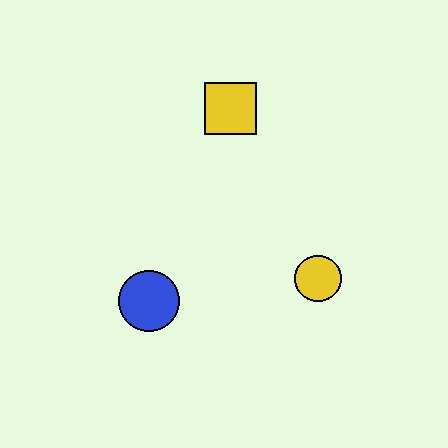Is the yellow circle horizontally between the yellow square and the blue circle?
No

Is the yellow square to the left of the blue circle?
No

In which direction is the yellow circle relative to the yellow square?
The yellow circle is below the yellow square.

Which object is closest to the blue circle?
The yellow circle is closest to the blue circle.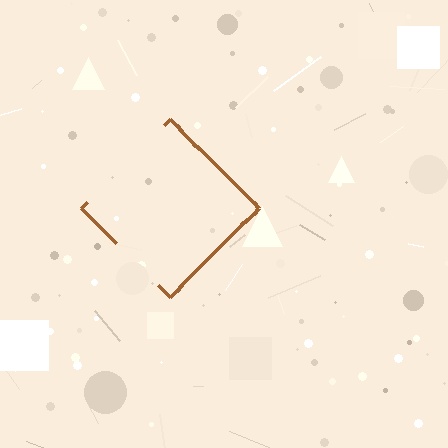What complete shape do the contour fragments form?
The contour fragments form a diamond.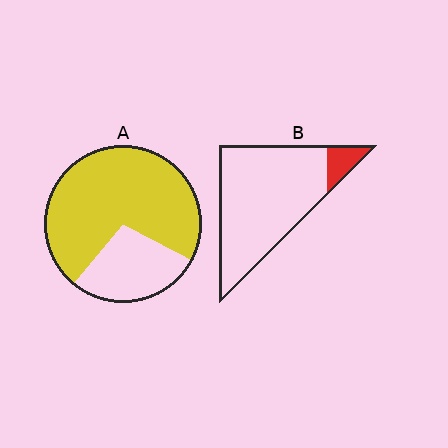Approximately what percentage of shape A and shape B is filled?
A is approximately 70% and B is approximately 10%.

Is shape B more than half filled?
No.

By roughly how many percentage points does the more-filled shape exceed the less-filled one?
By roughly 60 percentage points (A over B).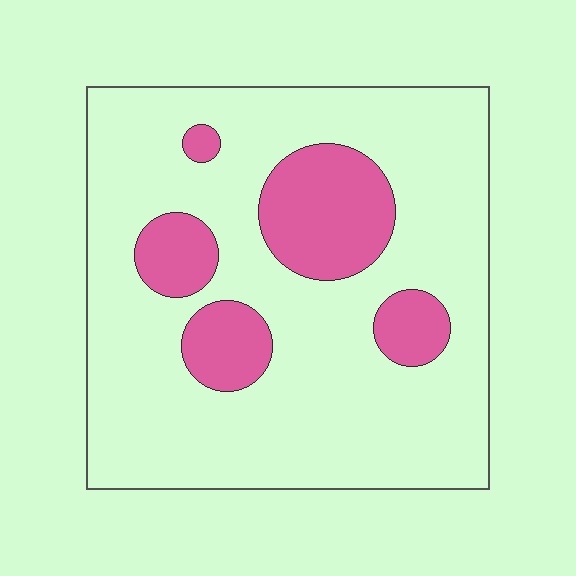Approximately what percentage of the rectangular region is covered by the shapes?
Approximately 20%.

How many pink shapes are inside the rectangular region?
5.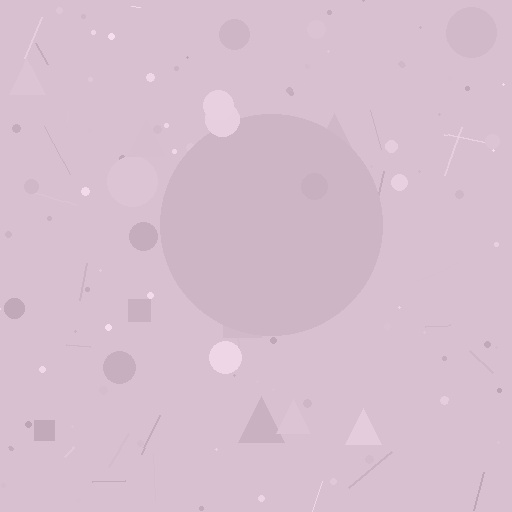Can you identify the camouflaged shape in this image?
The camouflaged shape is a circle.